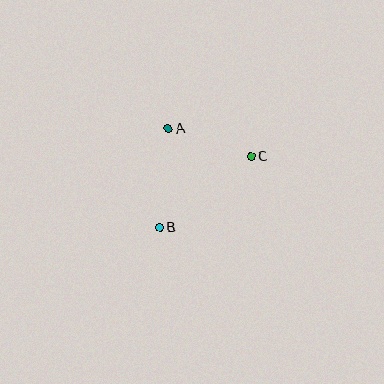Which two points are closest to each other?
Points A and C are closest to each other.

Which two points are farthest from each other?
Points B and C are farthest from each other.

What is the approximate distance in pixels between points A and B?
The distance between A and B is approximately 99 pixels.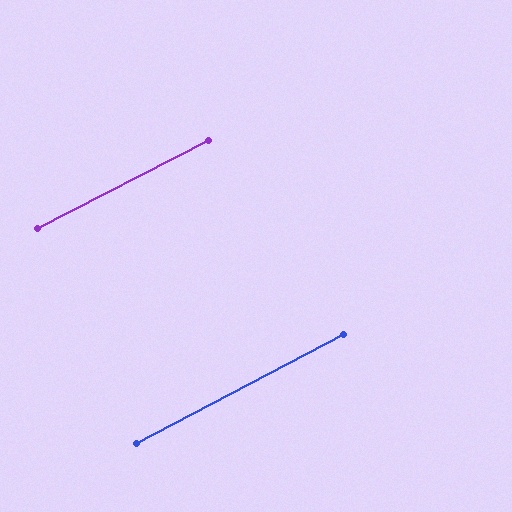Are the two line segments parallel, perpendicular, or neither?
Parallel — their directions differ by only 0.7°.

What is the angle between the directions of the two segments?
Approximately 1 degree.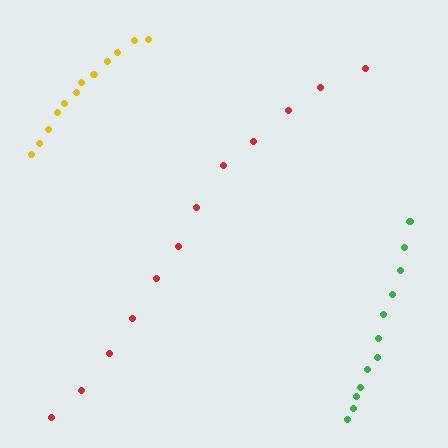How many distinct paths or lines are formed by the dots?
There are 3 distinct paths.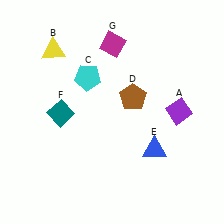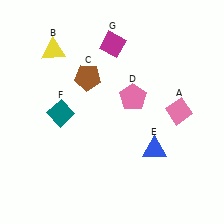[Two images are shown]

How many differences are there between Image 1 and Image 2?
There are 3 differences between the two images.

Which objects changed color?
A changed from purple to pink. C changed from cyan to brown. D changed from brown to pink.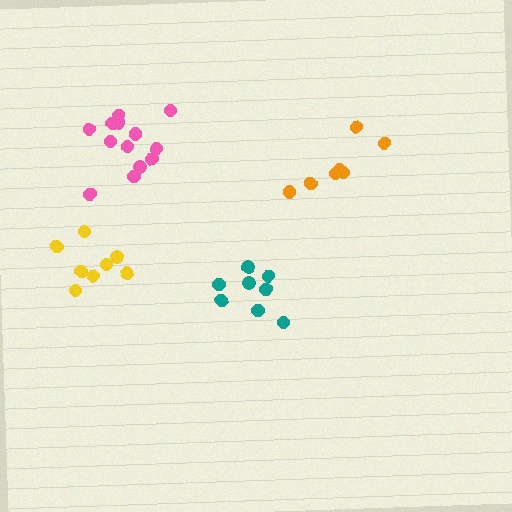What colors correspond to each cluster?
The clusters are colored: pink, yellow, orange, teal.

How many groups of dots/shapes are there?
There are 4 groups.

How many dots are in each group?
Group 1: 13 dots, Group 2: 8 dots, Group 3: 7 dots, Group 4: 8 dots (36 total).